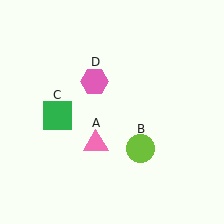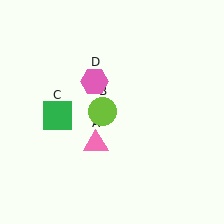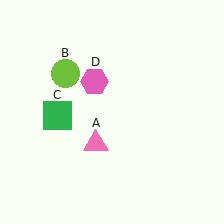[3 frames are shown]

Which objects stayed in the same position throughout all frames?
Pink triangle (object A) and green square (object C) and pink hexagon (object D) remained stationary.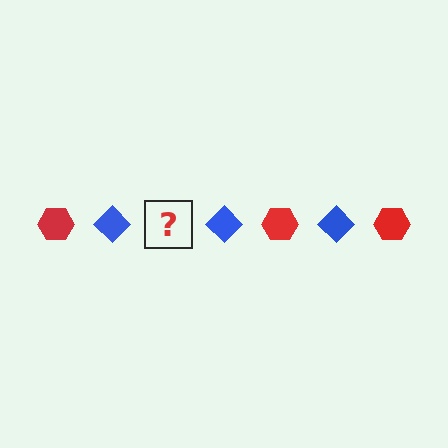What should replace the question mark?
The question mark should be replaced with a red hexagon.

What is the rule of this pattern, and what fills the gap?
The rule is that the pattern alternates between red hexagon and blue diamond. The gap should be filled with a red hexagon.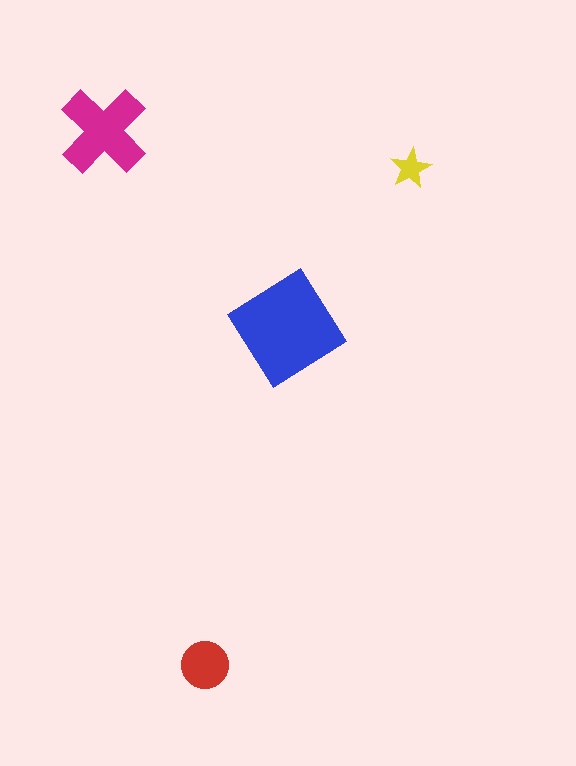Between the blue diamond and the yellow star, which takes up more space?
The blue diamond.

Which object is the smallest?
The yellow star.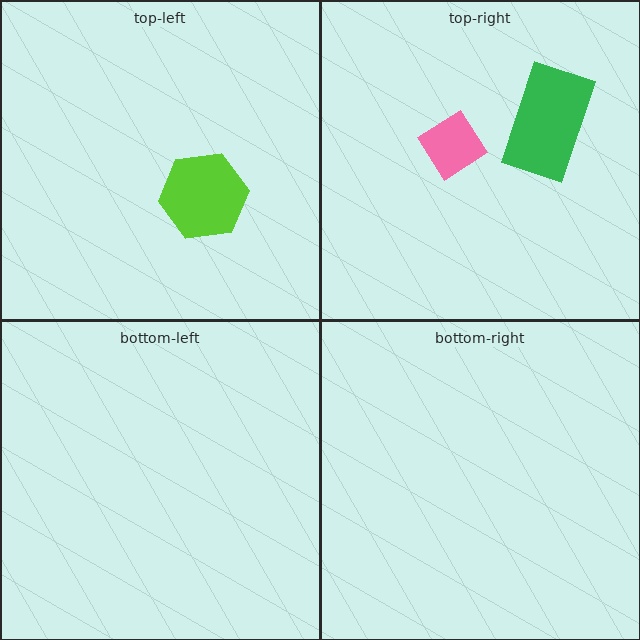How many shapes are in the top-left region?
1.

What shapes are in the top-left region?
The lime hexagon.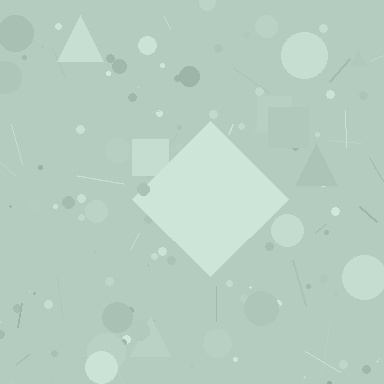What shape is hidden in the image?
A diamond is hidden in the image.